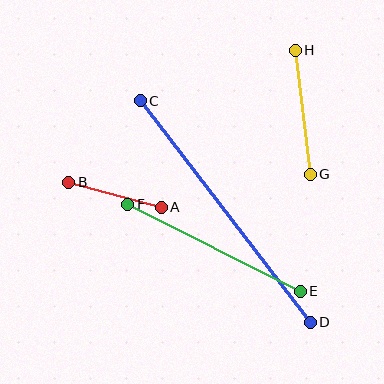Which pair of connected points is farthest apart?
Points C and D are farthest apart.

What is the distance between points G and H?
The distance is approximately 125 pixels.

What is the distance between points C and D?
The distance is approximately 279 pixels.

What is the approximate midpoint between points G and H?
The midpoint is at approximately (303, 112) pixels.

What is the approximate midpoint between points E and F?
The midpoint is at approximately (214, 248) pixels.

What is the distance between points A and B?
The distance is approximately 96 pixels.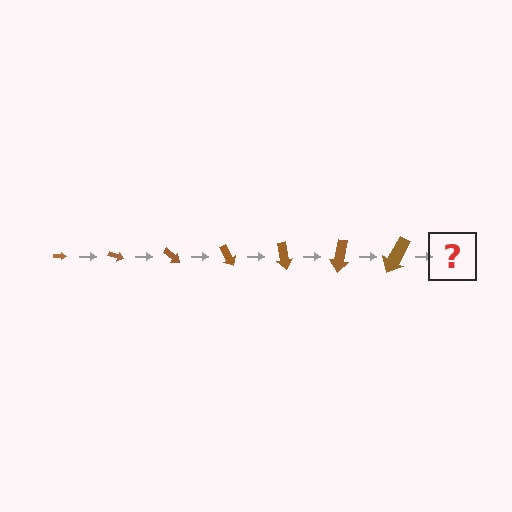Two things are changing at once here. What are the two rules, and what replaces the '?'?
The two rules are that the arrow grows larger each step and it rotates 20 degrees each step. The '?' should be an arrow, larger than the previous one and rotated 140 degrees from the start.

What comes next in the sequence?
The next element should be an arrow, larger than the previous one and rotated 140 degrees from the start.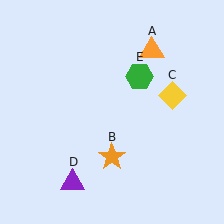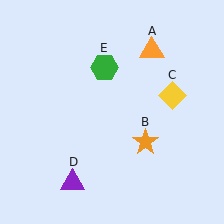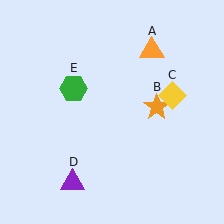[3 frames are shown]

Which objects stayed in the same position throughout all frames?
Orange triangle (object A) and yellow diamond (object C) and purple triangle (object D) remained stationary.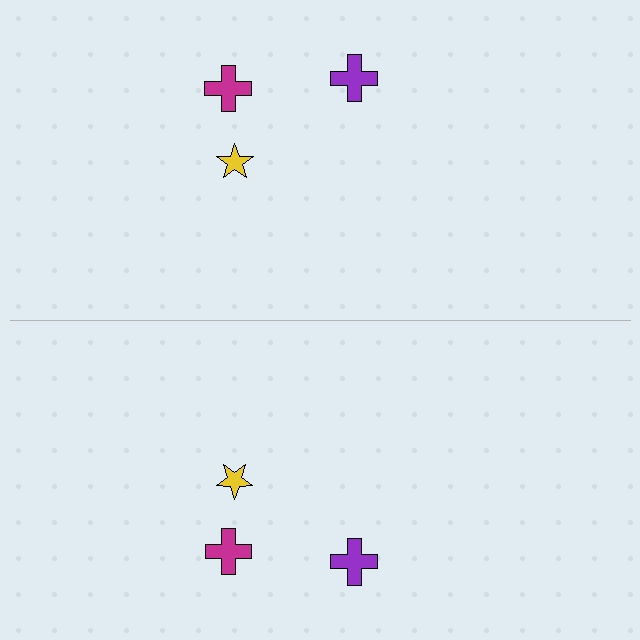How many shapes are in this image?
There are 6 shapes in this image.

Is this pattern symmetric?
Yes, this pattern has bilateral (reflection) symmetry.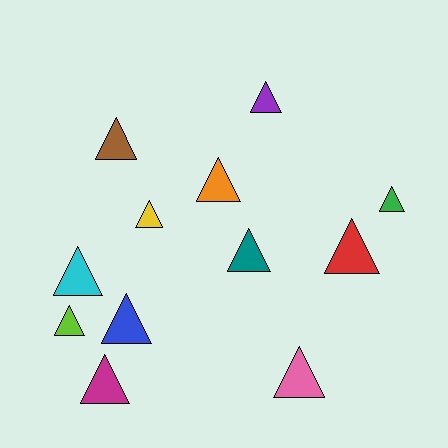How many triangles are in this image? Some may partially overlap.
There are 12 triangles.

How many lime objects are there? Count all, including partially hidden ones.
There is 1 lime object.